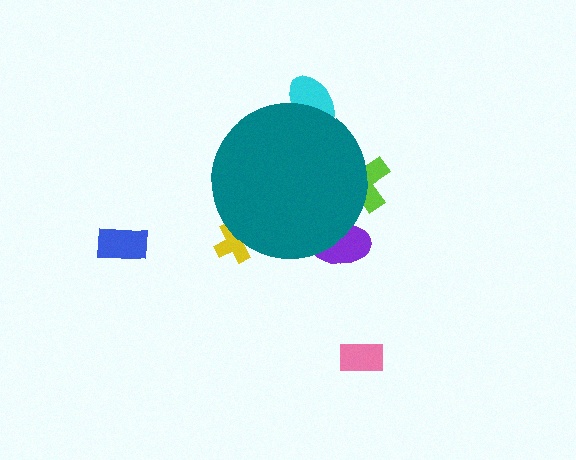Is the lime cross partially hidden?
Yes, the lime cross is partially hidden behind the teal circle.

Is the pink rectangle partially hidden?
No, the pink rectangle is fully visible.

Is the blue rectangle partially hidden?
No, the blue rectangle is fully visible.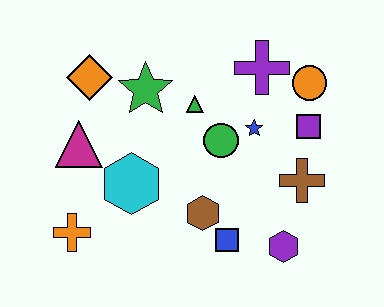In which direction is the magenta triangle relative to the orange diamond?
The magenta triangle is below the orange diamond.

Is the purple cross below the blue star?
No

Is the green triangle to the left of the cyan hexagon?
No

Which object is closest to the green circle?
The blue star is closest to the green circle.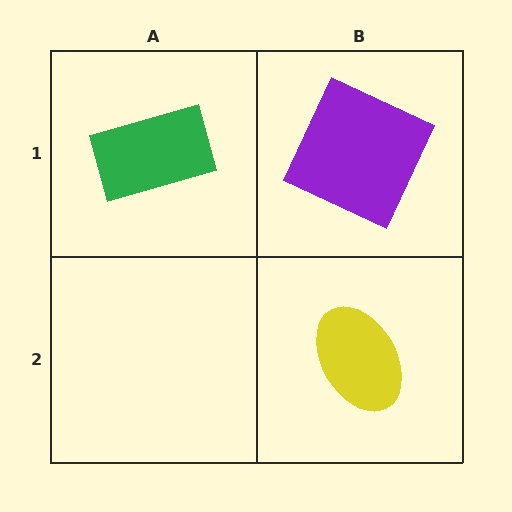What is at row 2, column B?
A yellow ellipse.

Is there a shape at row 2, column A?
No, that cell is empty.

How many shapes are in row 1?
2 shapes.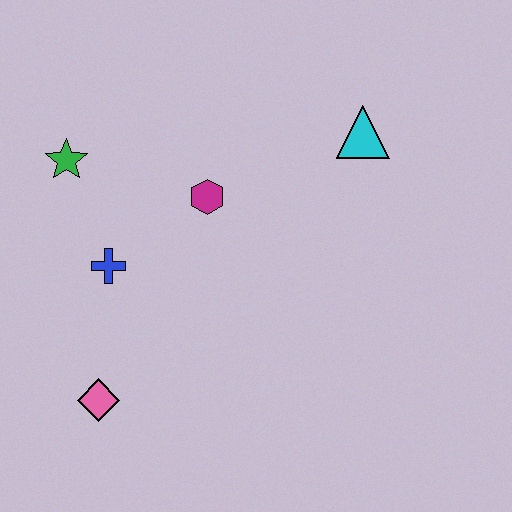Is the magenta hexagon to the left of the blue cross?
No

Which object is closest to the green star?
The blue cross is closest to the green star.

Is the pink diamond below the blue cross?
Yes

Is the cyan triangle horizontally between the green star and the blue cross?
No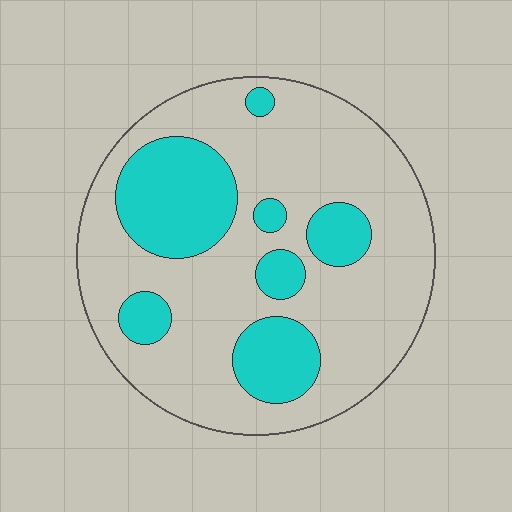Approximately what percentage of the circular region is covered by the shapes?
Approximately 25%.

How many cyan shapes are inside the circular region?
7.